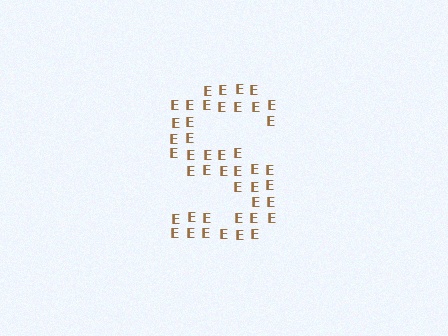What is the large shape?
The large shape is the letter S.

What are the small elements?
The small elements are letter E's.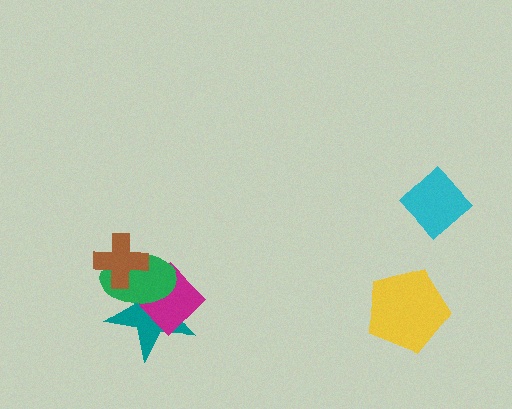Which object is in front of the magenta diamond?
The green ellipse is in front of the magenta diamond.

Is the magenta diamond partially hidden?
Yes, it is partially covered by another shape.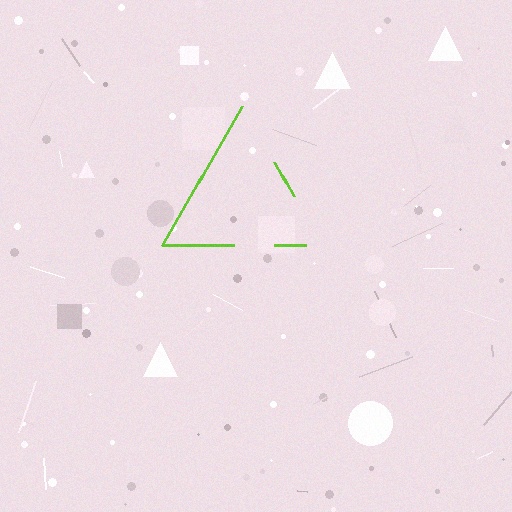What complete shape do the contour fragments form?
The contour fragments form a triangle.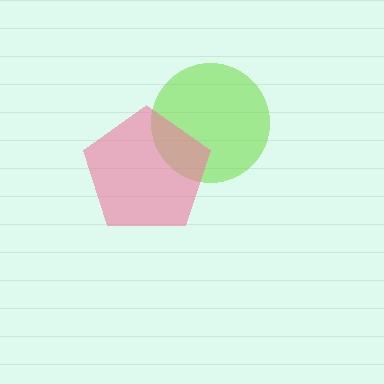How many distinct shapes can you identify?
There are 2 distinct shapes: a lime circle, a pink pentagon.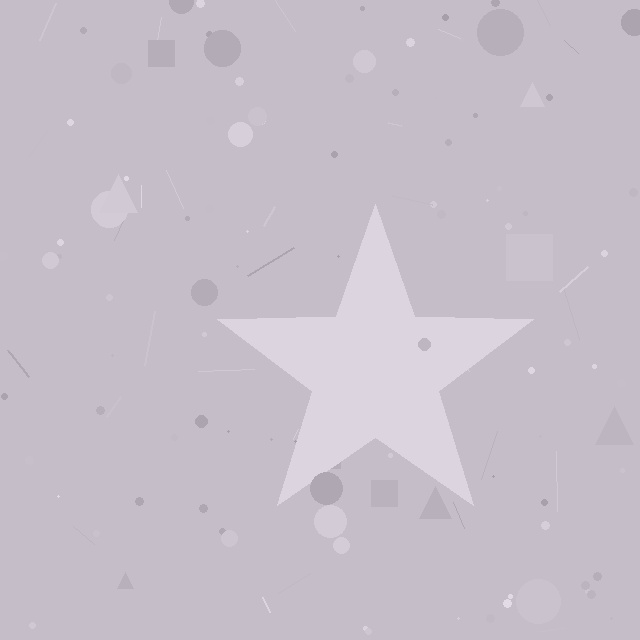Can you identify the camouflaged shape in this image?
The camouflaged shape is a star.